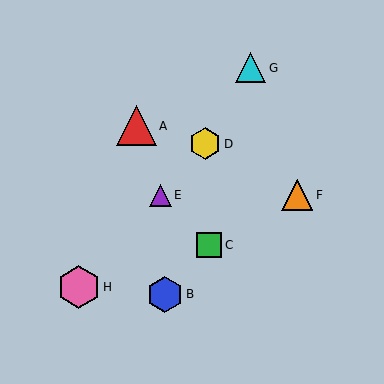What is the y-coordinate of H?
Object H is at y≈287.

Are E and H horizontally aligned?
No, E is at y≈195 and H is at y≈287.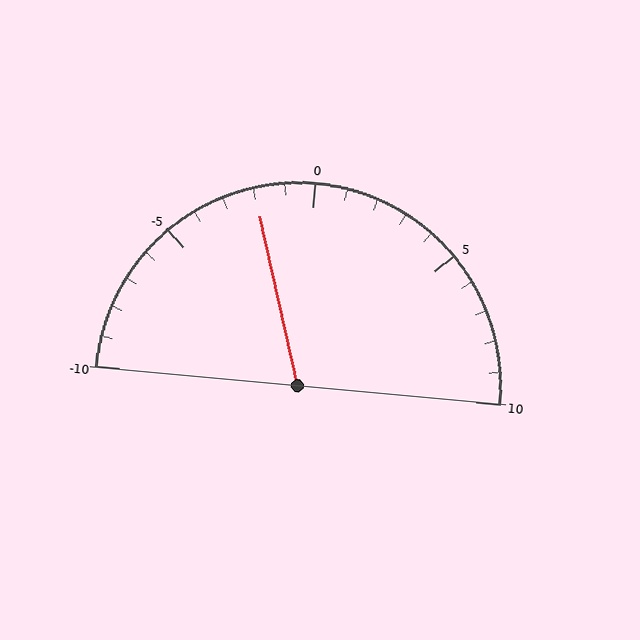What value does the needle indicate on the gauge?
The needle indicates approximately -2.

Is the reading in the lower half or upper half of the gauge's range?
The reading is in the lower half of the range (-10 to 10).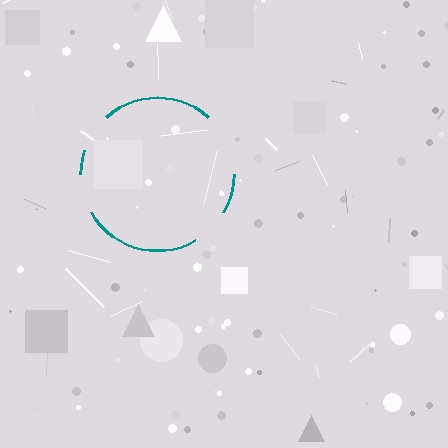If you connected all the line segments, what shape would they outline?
They would outline a circle.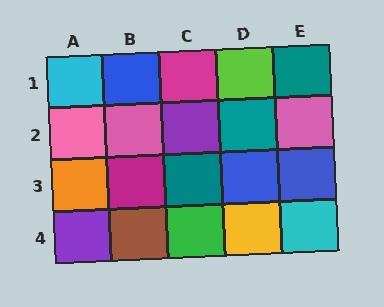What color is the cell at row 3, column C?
Teal.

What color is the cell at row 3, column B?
Magenta.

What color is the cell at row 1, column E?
Teal.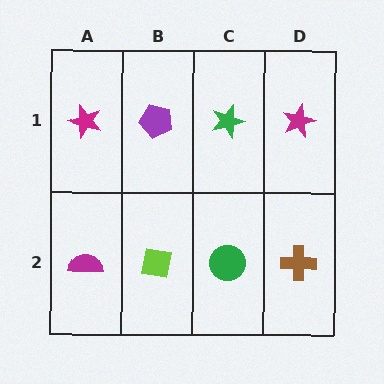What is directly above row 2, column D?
A magenta star.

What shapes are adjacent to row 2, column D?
A magenta star (row 1, column D), a green circle (row 2, column C).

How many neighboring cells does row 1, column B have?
3.